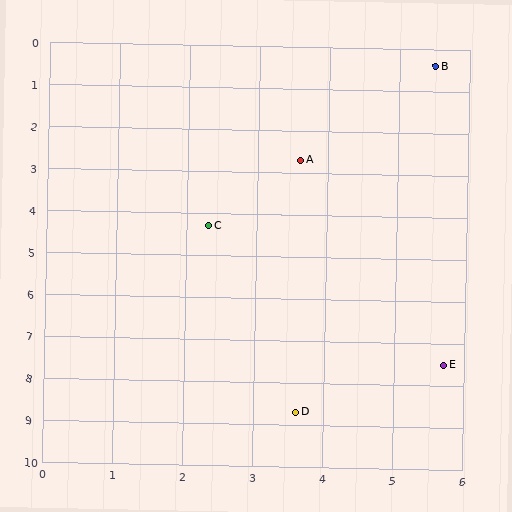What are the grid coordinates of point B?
Point B is at approximately (5.5, 0.4).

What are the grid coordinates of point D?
Point D is at approximately (3.6, 8.7).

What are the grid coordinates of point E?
Point E is at approximately (5.7, 7.5).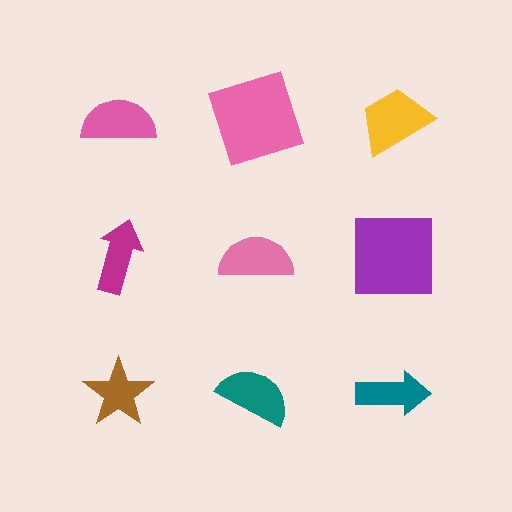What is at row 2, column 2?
A pink semicircle.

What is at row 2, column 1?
A magenta arrow.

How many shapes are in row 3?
3 shapes.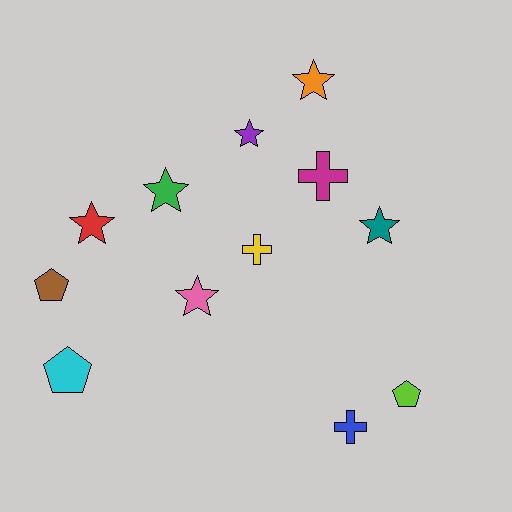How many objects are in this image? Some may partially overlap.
There are 12 objects.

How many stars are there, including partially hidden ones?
There are 6 stars.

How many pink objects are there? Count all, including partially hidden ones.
There is 1 pink object.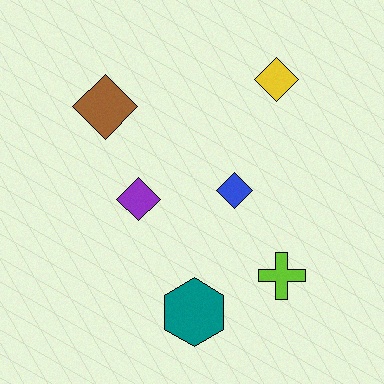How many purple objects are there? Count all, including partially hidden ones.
There is 1 purple object.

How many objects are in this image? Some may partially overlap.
There are 6 objects.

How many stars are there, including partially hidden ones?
There are no stars.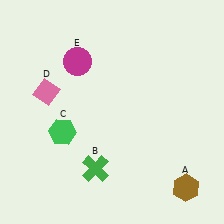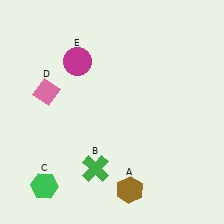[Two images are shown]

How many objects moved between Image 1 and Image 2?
2 objects moved between the two images.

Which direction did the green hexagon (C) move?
The green hexagon (C) moved down.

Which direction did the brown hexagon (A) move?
The brown hexagon (A) moved left.